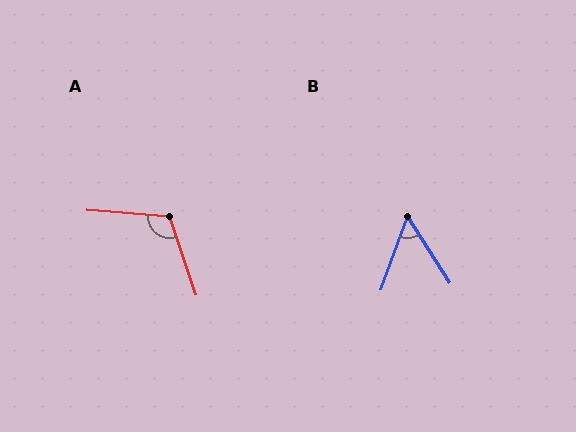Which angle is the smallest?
B, at approximately 53 degrees.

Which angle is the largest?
A, at approximately 113 degrees.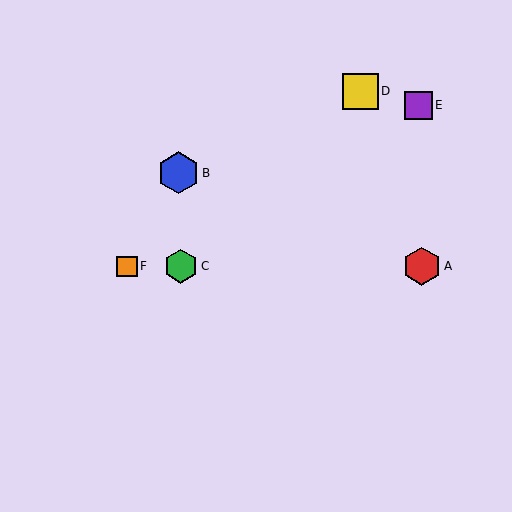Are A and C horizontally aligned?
Yes, both are at y≈266.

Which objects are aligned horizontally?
Objects A, C, F are aligned horizontally.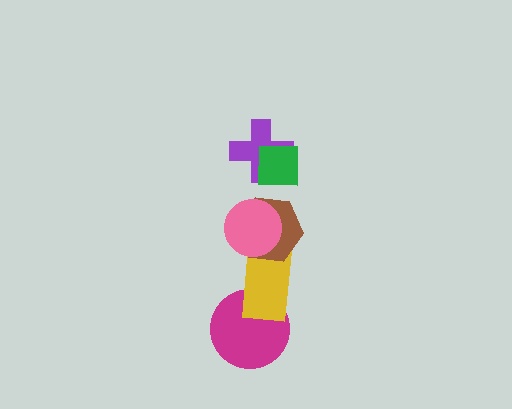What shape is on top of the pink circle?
The purple cross is on top of the pink circle.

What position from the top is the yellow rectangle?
The yellow rectangle is 5th from the top.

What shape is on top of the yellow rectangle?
The brown hexagon is on top of the yellow rectangle.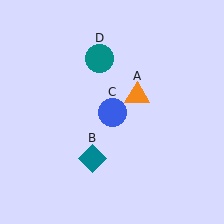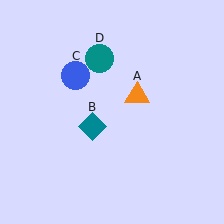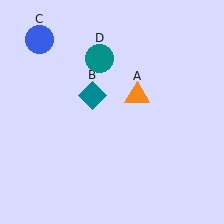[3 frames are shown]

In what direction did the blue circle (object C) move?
The blue circle (object C) moved up and to the left.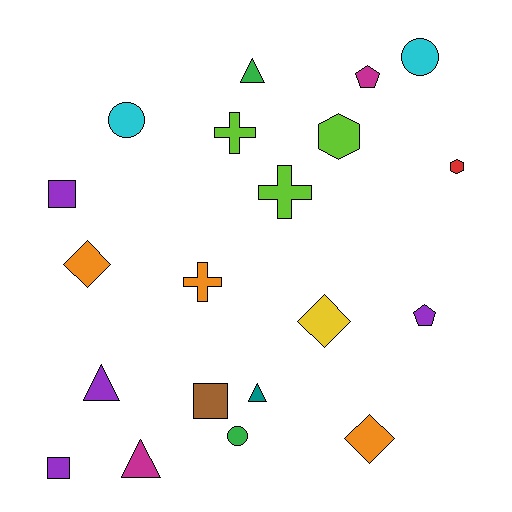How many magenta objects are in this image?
There are 2 magenta objects.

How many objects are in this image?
There are 20 objects.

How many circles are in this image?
There are 3 circles.